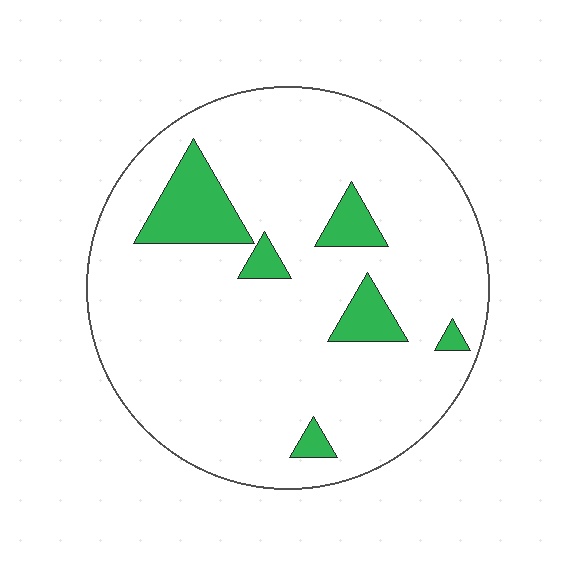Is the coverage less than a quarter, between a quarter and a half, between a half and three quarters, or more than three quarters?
Less than a quarter.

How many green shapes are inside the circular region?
6.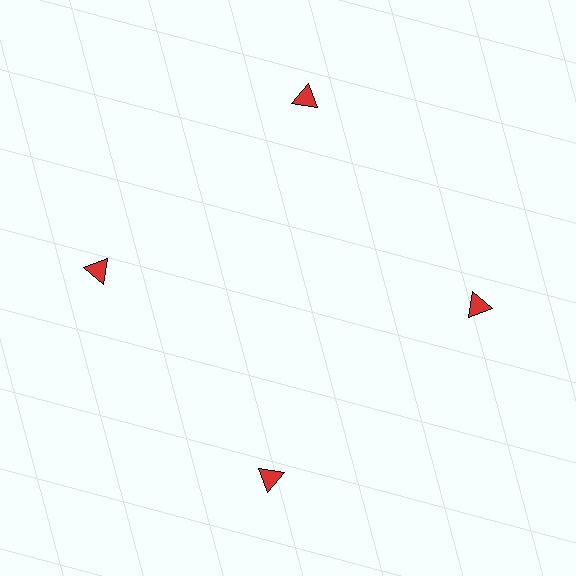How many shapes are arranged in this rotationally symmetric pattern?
There are 4 shapes, arranged in 4 groups of 1.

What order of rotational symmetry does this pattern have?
This pattern has 4-fold rotational symmetry.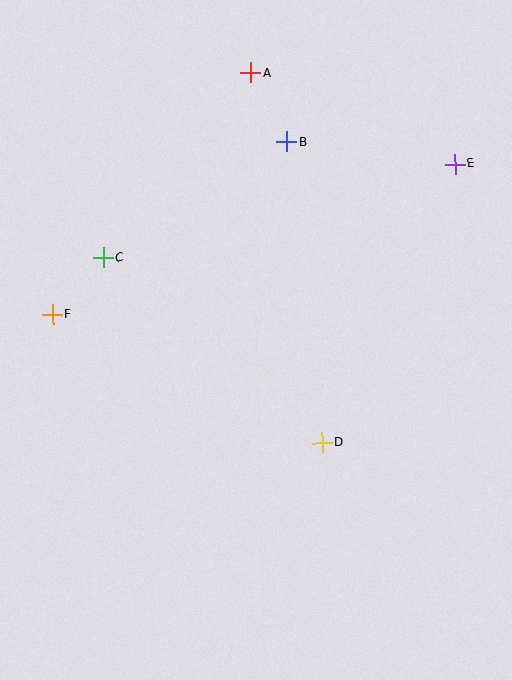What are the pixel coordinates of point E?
Point E is at (455, 164).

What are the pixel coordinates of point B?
Point B is at (287, 142).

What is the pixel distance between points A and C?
The distance between A and C is 237 pixels.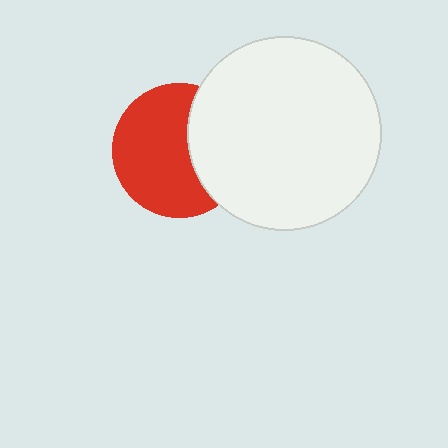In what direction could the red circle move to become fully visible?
The red circle could move left. That would shift it out from behind the white circle entirely.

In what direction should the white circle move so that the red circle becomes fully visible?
The white circle should move right. That is the shortest direction to clear the overlap and leave the red circle fully visible.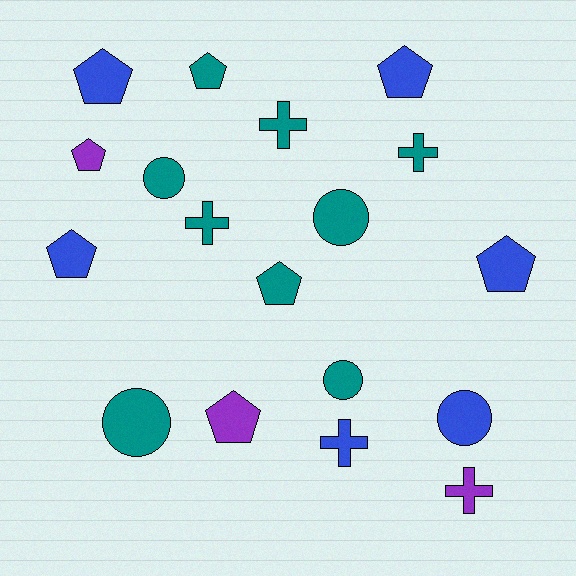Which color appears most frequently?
Teal, with 9 objects.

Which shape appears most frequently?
Pentagon, with 8 objects.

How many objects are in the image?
There are 18 objects.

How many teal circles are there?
There are 4 teal circles.